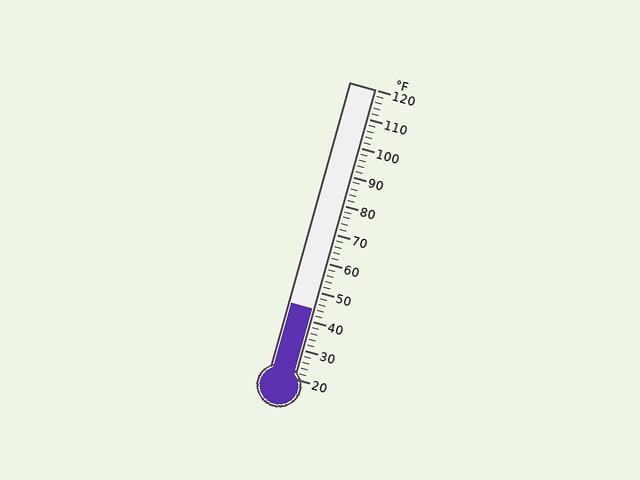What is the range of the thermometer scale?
The thermometer scale ranges from 20°F to 120°F.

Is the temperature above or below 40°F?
The temperature is above 40°F.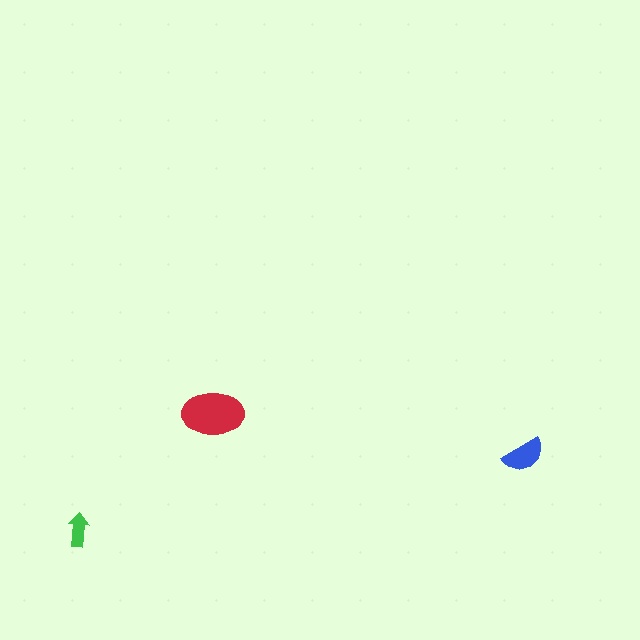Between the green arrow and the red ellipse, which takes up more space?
The red ellipse.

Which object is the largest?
The red ellipse.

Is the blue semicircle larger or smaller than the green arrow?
Larger.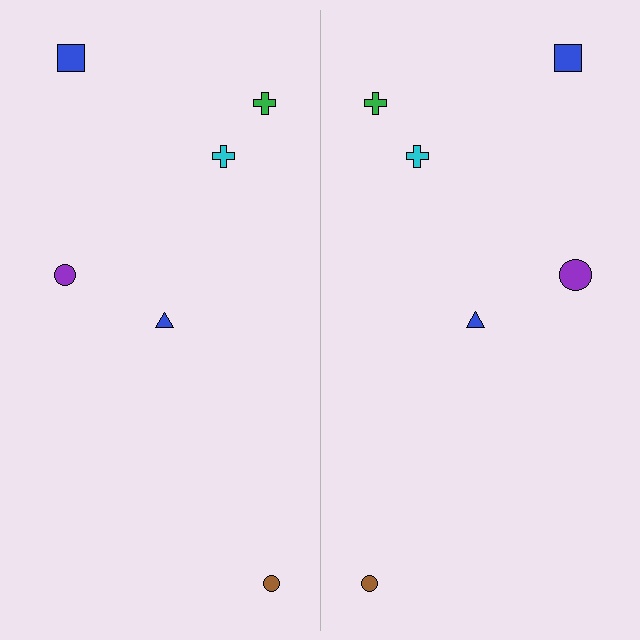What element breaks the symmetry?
The purple circle on the right side has a different size than its mirror counterpart.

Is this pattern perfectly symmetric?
No, the pattern is not perfectly symmetric. The purple circle on the right side has a different size than its mirror counterpart.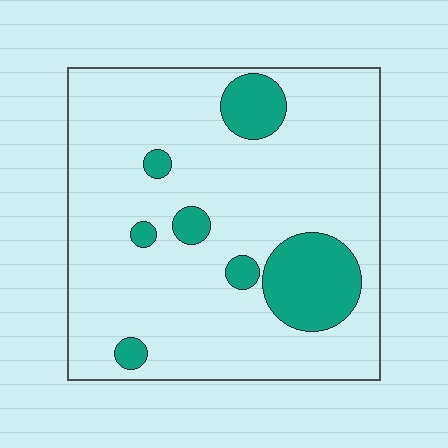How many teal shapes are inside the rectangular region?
7.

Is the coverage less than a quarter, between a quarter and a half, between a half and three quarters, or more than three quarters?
Less than a quarter.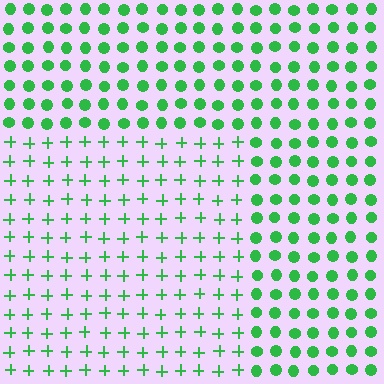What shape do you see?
I see a rectangle.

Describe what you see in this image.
The image is filled with small green elements arranged in a uniform grid. A rectangle-shaped region contains plus signs, while the surrounding area contains circles. The boundary is defined purely by the change in element shape.